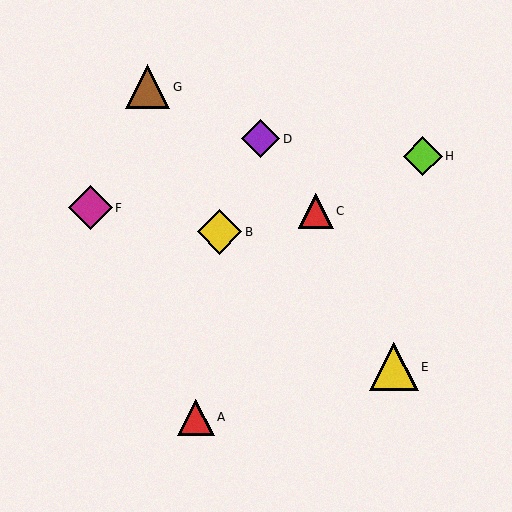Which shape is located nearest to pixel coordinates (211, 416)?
The red triangle (labeled A) at (196, 417) is nearest to that location.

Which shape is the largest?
The yellow triangle (labeled E) is the largest.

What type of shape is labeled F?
Shape F is a magenta diamond.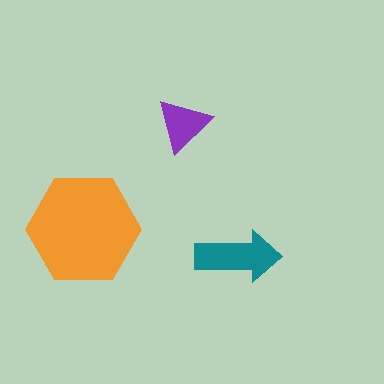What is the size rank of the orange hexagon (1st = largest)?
1st.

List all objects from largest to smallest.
The orange hexagon, the teal arrow, the purple triangle.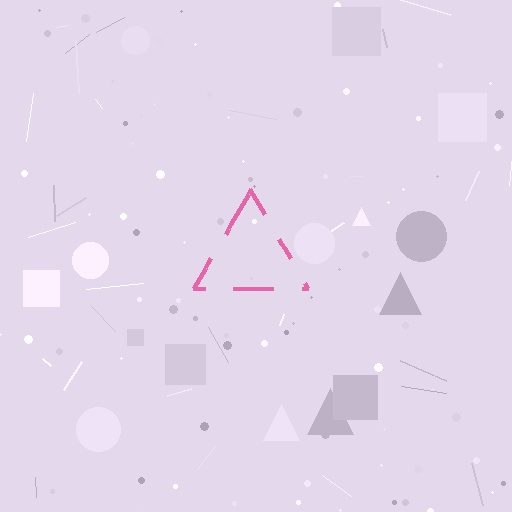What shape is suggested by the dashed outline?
The dashed outline suggests a triangle.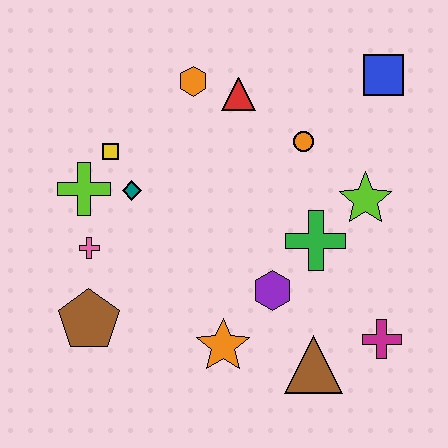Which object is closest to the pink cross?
The lime cross is closest to the pink cross.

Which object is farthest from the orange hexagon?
The magenta cross is farthest from the orange hexagon.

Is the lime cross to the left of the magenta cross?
Yes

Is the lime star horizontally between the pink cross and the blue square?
Yes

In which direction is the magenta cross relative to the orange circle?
The magenta cross is below the orange circle.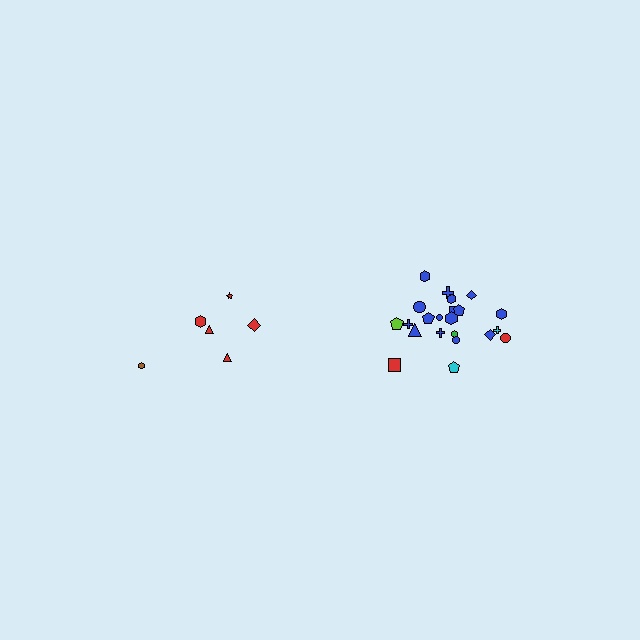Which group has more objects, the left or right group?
The right group.